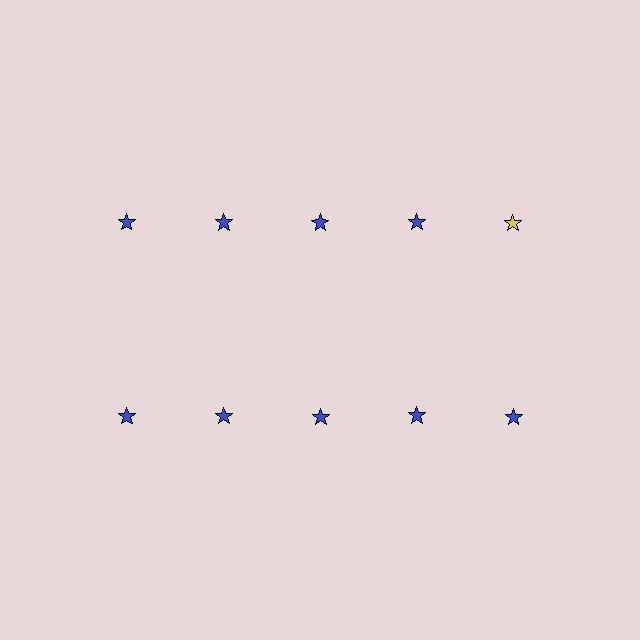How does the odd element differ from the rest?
It has a different color: yellow instead of blue.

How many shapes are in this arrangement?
There are 10 shapes arranged in a grid pattern.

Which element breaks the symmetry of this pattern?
The yellow star in the top row, rightmost column breaks the symmetry. All other shapes are blue stars.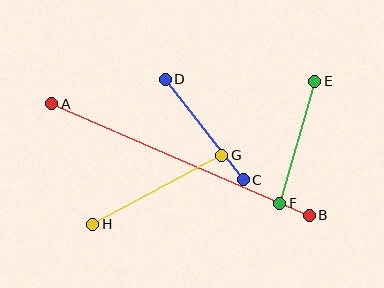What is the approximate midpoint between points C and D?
The midpoint is at approximately (204, 129) pixels.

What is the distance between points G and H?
The distance is approximately 146 pixels.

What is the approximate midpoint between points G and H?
The midpoint is at approximately (157, 190) pixels.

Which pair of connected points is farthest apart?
Points A and B are farthest apart.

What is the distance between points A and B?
The distance is approximately 281 pixels.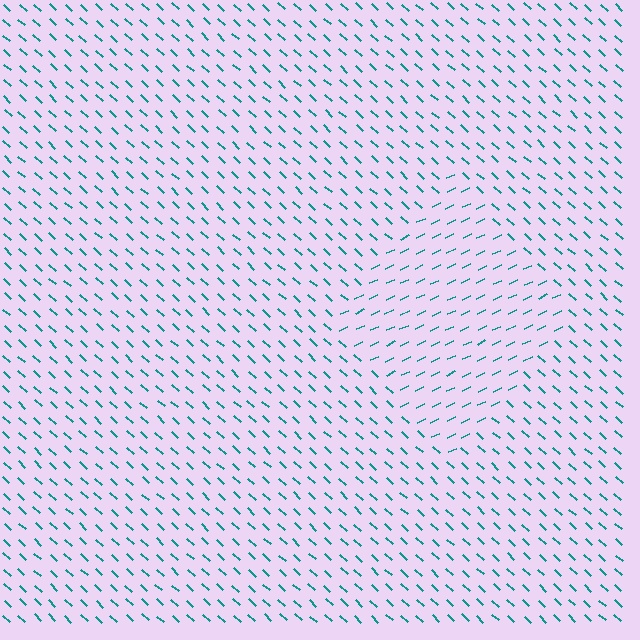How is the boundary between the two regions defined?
The boundary is defined purely by a change in line orientation (approximately 68 degrees difference). All lines are the same color and thickness.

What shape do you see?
I see a diamond.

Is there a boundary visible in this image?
Yes, there is a texture boundary formed by a change in line orientation.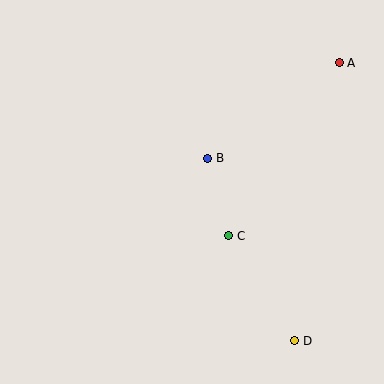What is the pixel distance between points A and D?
The distance between A and D is 281 pixels.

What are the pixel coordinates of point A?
Point A is at (339, 63).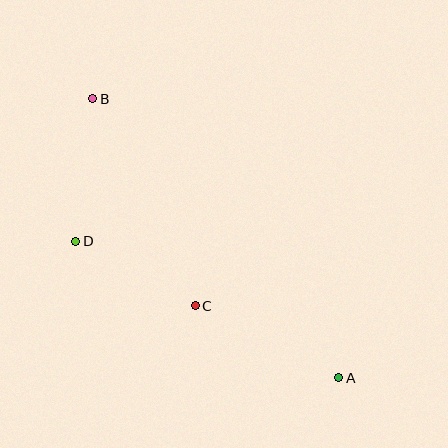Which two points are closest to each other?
Points C and D are closest to each other.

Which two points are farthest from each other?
Points A and B are farthest from each other.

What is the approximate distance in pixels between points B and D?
The distance between B and D is approximately 144 pixels.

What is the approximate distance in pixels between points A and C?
The distance between A and C is approximately 160 pixels.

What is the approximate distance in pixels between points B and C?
The distance between B and C is approximately 231 pixels.